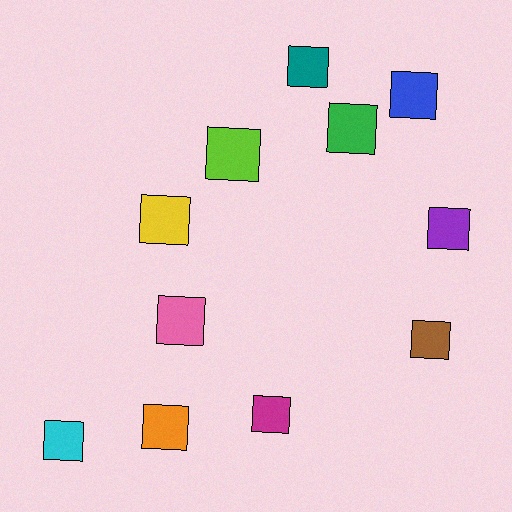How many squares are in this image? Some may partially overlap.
There are 11 squares.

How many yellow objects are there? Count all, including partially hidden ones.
There is 1 yellow object.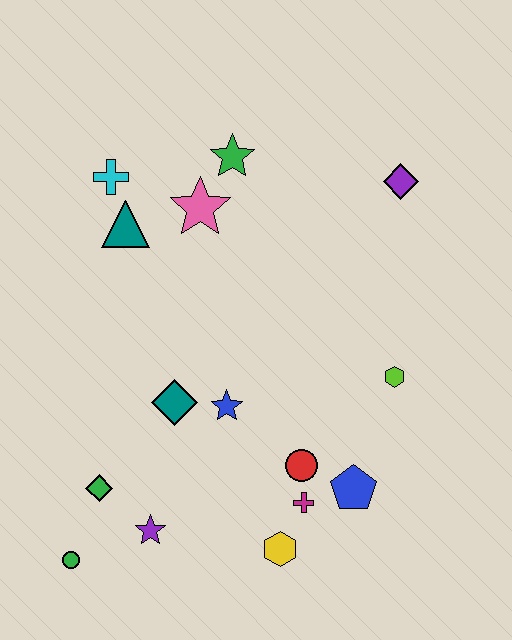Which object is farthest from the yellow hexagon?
The cyan cross is farthest from the yellow hexagon.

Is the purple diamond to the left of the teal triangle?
No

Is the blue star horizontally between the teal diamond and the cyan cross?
No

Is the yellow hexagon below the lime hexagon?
Yes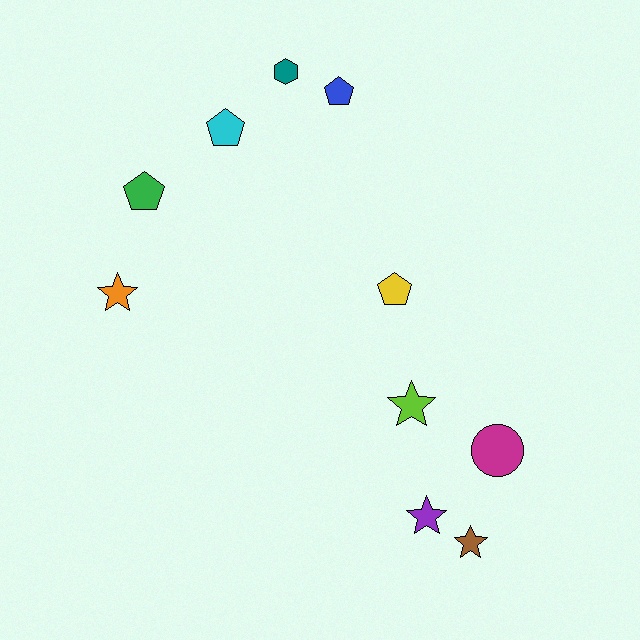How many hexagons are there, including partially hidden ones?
There is 1 hexagon.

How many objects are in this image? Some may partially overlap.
There are 10 objects.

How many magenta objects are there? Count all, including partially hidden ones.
There is 1 magenta object.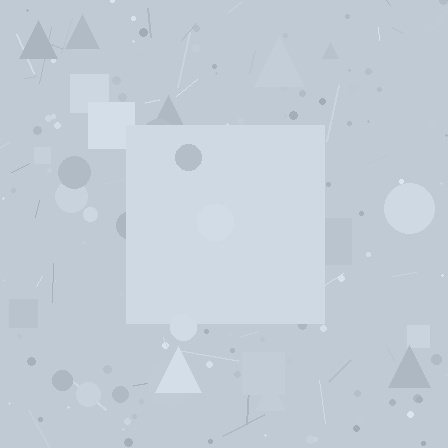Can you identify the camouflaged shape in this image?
The camouflaged shape is a square.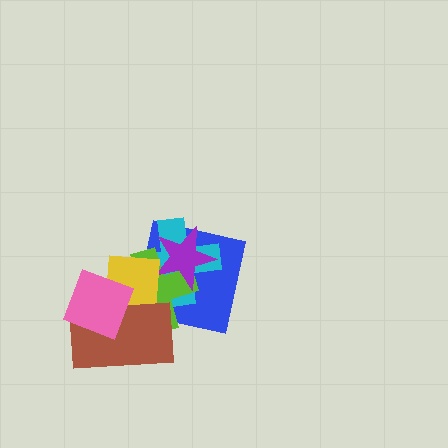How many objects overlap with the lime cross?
6 objects overlap with the lime cross.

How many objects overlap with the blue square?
4 objects overlap with the blue square.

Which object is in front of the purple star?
The yellow square is in front of the purple star.